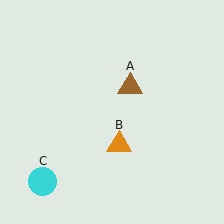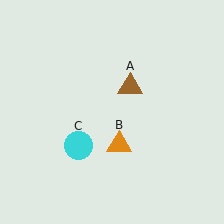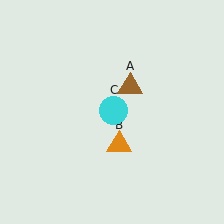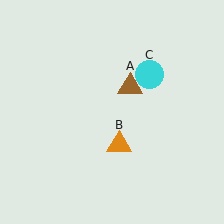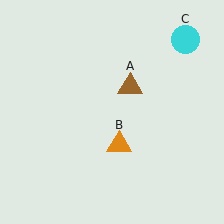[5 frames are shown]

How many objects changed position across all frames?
1 object changed position: cyan circle (object C).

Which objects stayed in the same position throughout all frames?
Brown triangle (object A) and orange triangle (object B) remained stationary.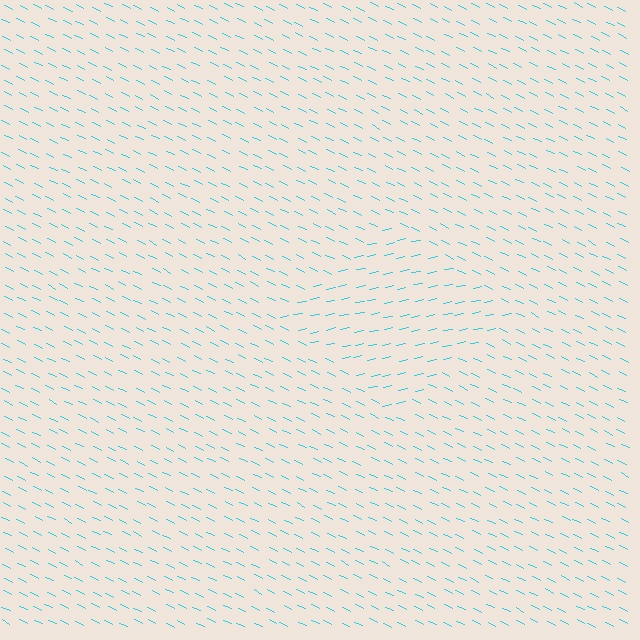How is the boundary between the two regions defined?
The boundary is defined purely by a change in line orientation (approximately 37 degrees difference). All lines are the same color and thickness.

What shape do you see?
I see a diamond.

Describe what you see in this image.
The image is filled with small cyan line segments. A diamond region in the image has lines oriented differently from the surrounding lines, creating a visible texture boundary.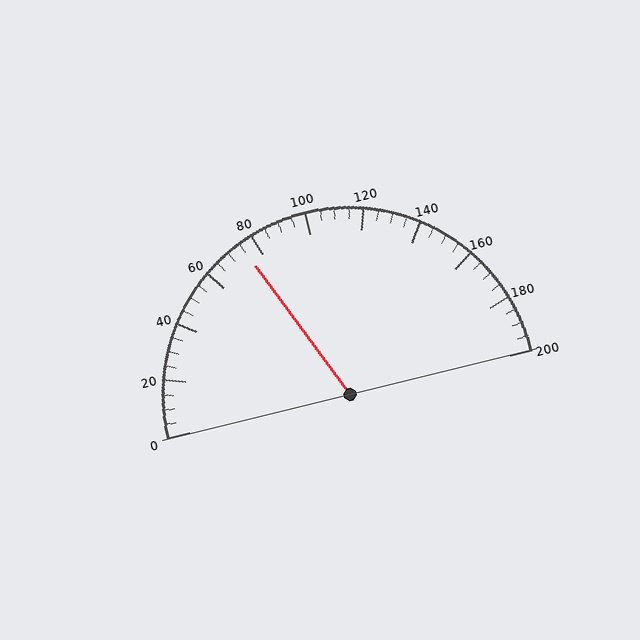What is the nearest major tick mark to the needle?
The nearest major tick mark is 80.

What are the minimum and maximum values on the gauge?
The gauge ranges from 0 to 200.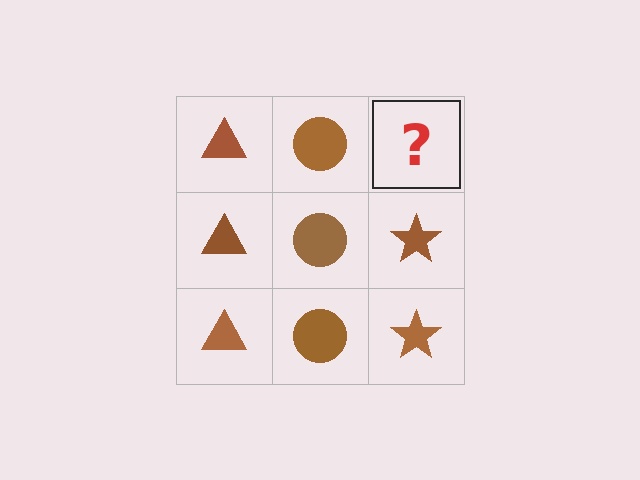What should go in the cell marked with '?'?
The missing cell should contain a brown star.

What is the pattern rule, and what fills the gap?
The rule is that each column has a consistent shape. The gap should be filled with a brown star.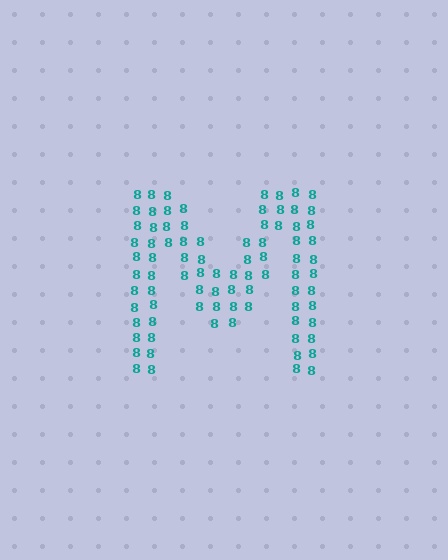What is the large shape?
The large shape is the letter M.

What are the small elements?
The small elements are digit 8's.